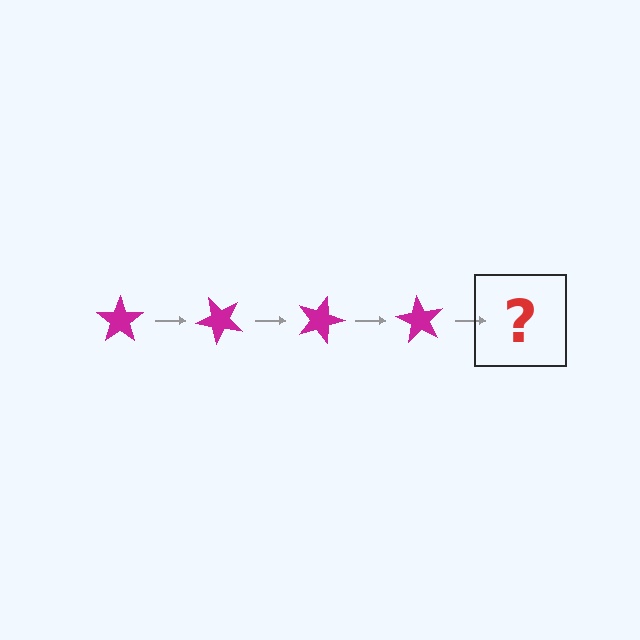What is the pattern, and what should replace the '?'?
The pattern is that the star rotates 45 degrees each step. The '?' should be a magenta star rotated 180 degrees.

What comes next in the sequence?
The next element should be a magenta star rotated 180 degrees.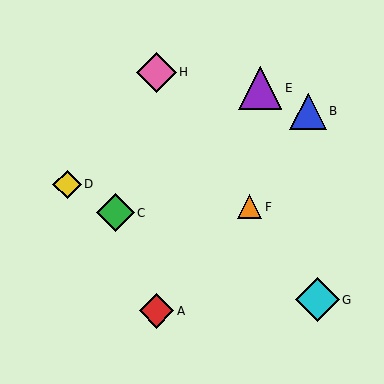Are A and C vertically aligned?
No, A is at x≈156 and C is at x≈115.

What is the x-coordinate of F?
Object F is at x≈250.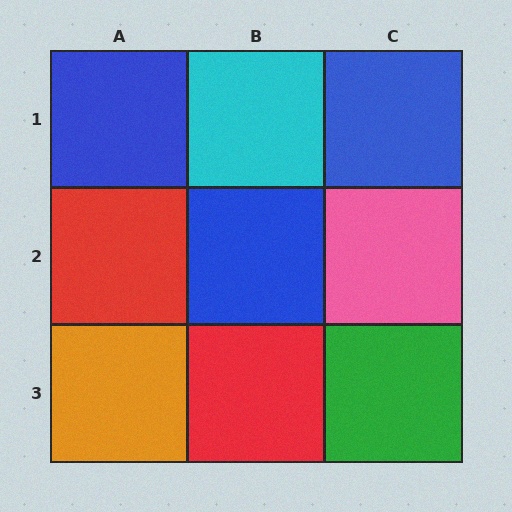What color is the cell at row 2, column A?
Red.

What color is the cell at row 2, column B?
Blue.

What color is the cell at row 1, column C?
Blue.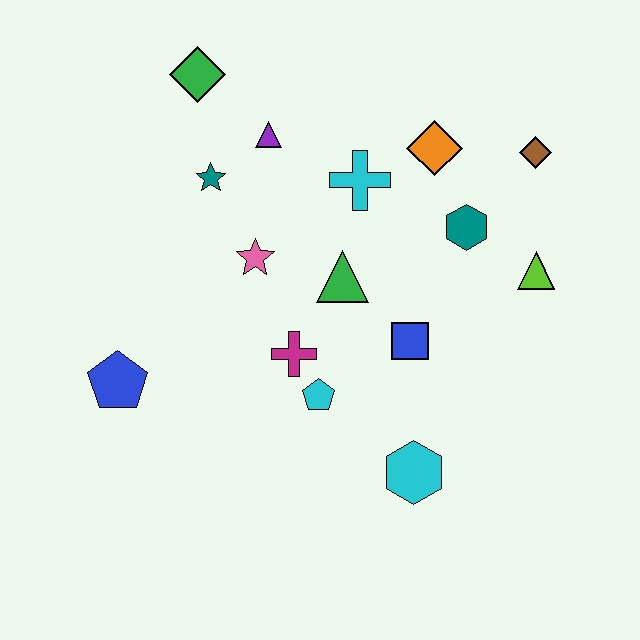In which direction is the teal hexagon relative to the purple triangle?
The teal hexagon is to the right of the purple triangle.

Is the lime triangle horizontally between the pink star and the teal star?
No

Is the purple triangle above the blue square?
Yes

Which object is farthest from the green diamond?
The cyan hexagon is farthest from the green diamond.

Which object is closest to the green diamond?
The purple triangle is closest to the green diamond.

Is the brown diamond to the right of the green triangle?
Yes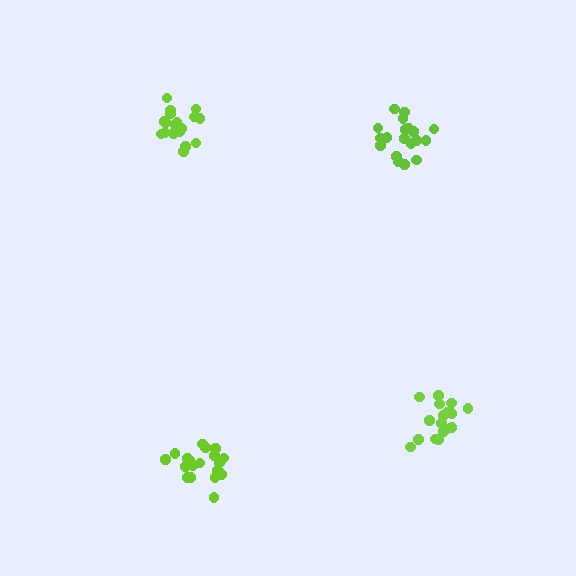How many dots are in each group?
Group 1: 17 dots, Group 2: 18 dots, Group 3: 19 dots, Group 4: 19 dots (73 total).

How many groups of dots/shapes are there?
There are 4 groups.